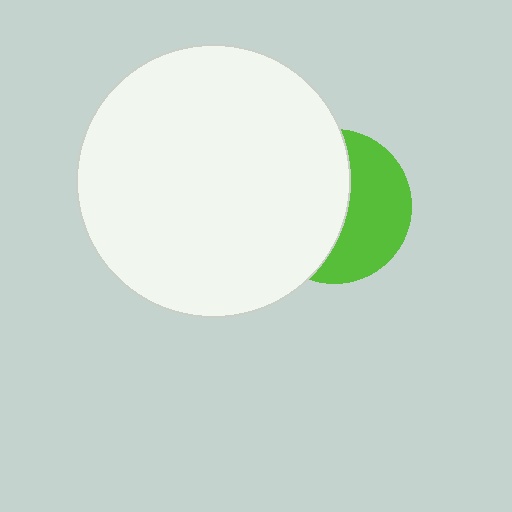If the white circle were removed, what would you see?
You would see the complete lime circle.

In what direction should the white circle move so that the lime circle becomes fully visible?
The white circle should move left. That is the shortest direction to clear the overlap and leave the lime circle fully visible.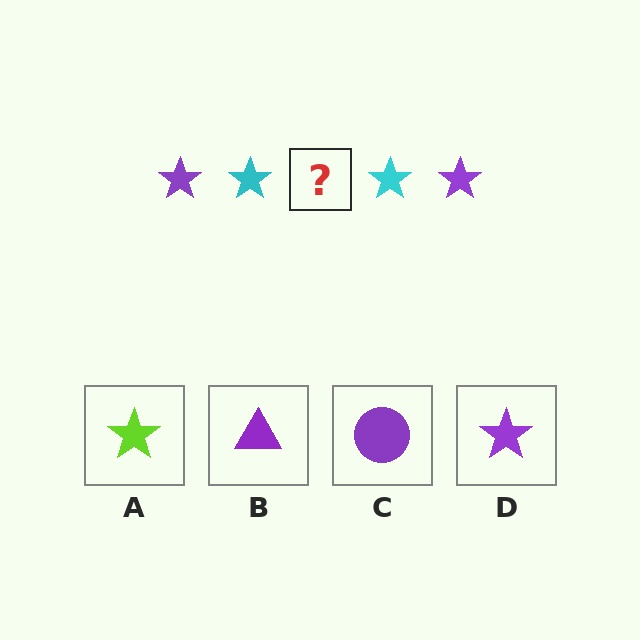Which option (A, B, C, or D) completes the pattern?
D.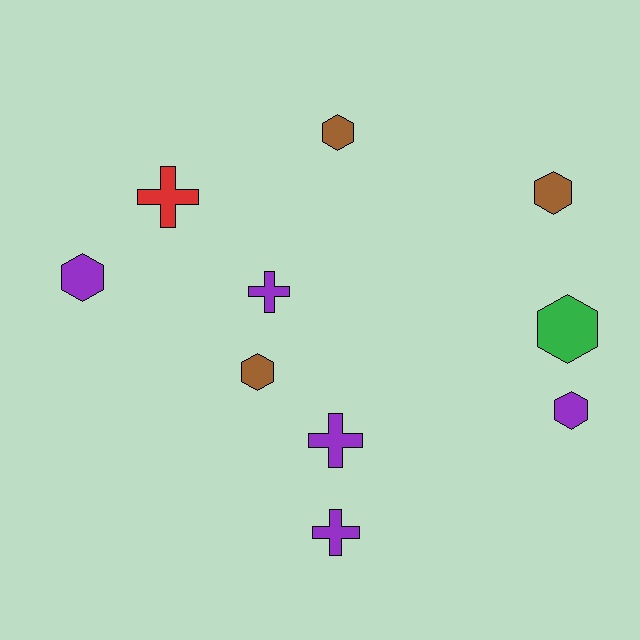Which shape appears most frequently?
Hexagon, with 6 objects.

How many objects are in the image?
There are 10 objects.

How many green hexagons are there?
There is 1 green hexagon.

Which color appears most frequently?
Purple, with 5 objects.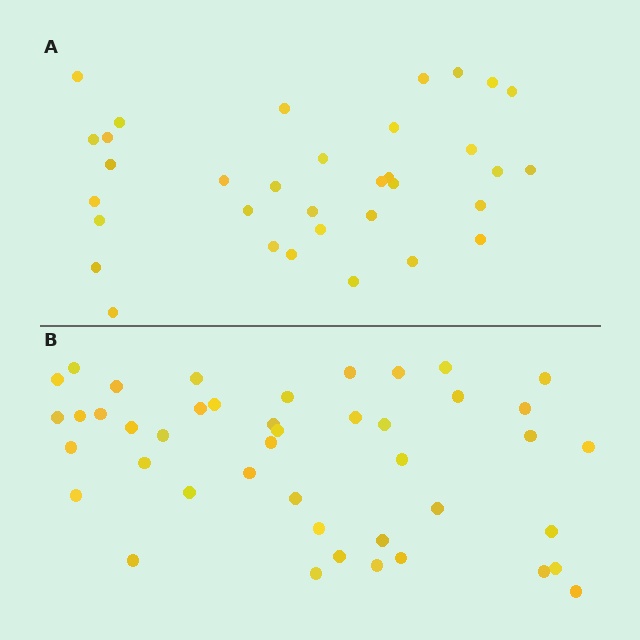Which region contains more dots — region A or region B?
Region B (the bottom region) has more dots.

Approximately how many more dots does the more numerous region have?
Region B has roughly 10 or so more dots than region A.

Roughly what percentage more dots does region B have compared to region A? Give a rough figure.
About 30% more.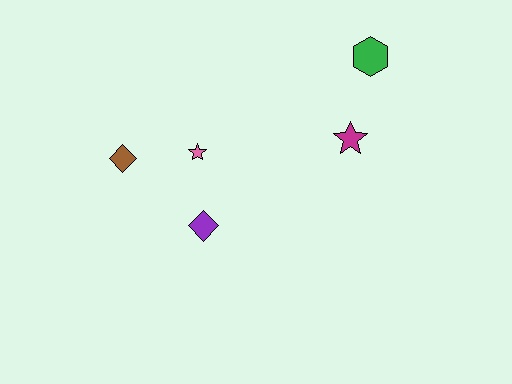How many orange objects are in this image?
There are no orange objects.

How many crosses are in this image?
There are no crosses.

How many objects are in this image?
There are 5 objects.